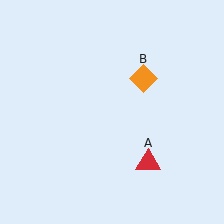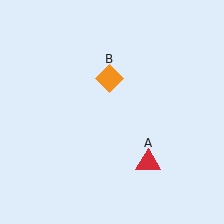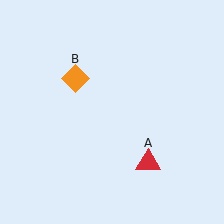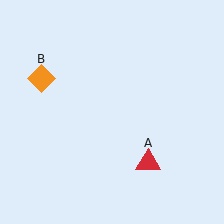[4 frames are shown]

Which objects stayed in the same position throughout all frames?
Red triangle (object A) remained stationary.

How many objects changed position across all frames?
1 object changed position: orange diamond (object B).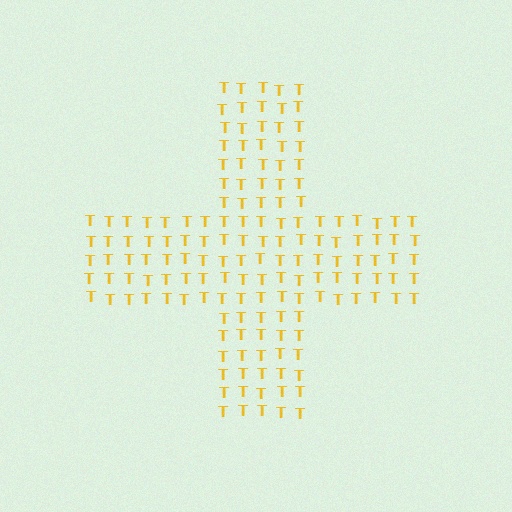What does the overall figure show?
The overall figure shows a cross.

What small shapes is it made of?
It is made of small letter T's.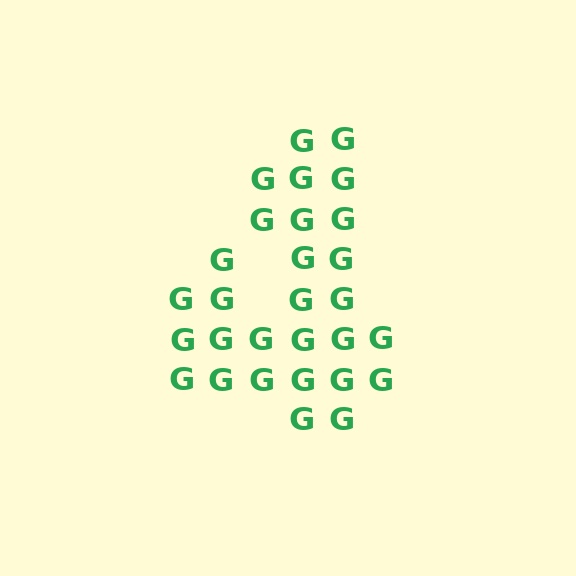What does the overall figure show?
The overall figure shows the digit 4.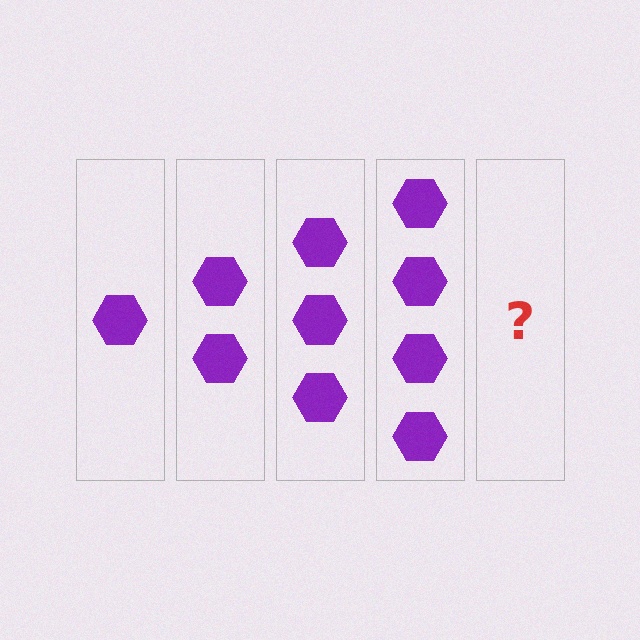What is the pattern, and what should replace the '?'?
The pattern is that each step adds one more hexagon. The '?' should be 5 hexagons.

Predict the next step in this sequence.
The next step is 5 hexagons.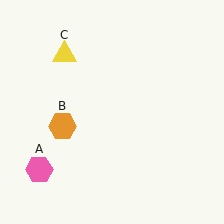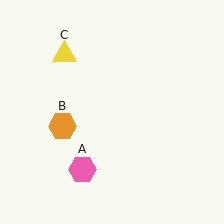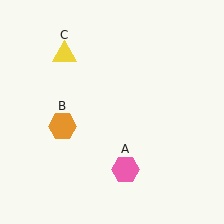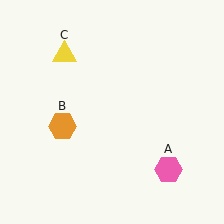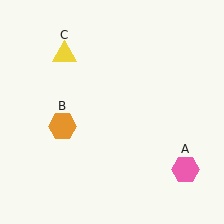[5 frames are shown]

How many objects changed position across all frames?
1 object changed position: pink hexagon (object A).